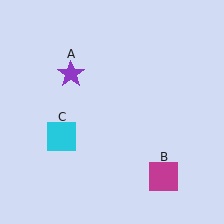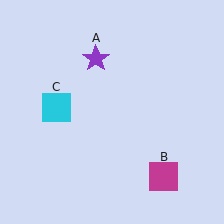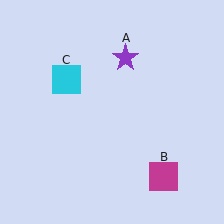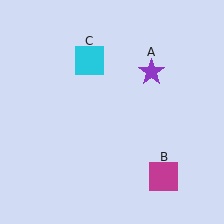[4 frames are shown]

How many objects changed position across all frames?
2 objects changed position: purple star (object A), cyan square (object C).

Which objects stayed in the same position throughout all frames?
Magenta square (object B) remained stationary.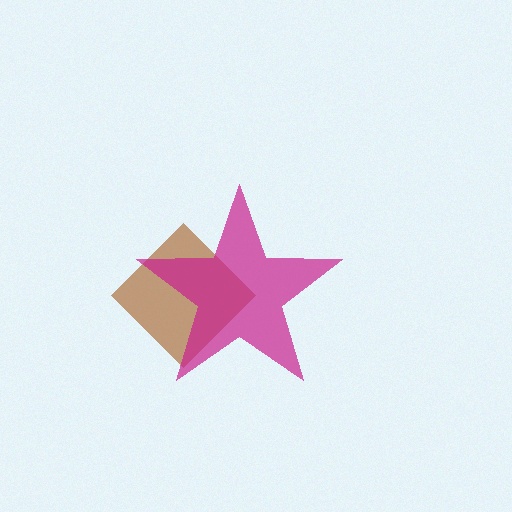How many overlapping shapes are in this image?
There are 2 overlapping shapes in the image.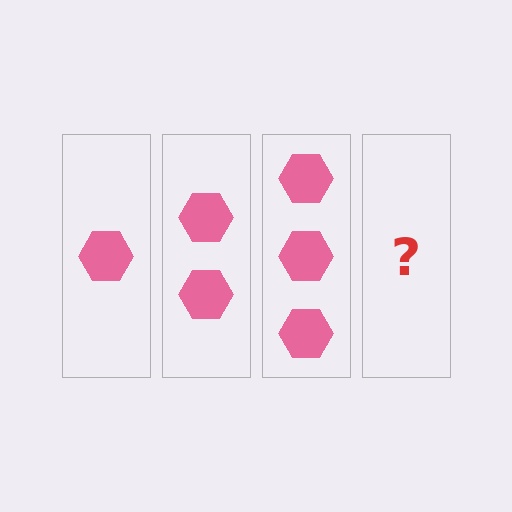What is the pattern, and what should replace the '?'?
The pattern is that each step adds one more hexagon. The '?' should be 4 hexagons.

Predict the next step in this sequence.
The next step is 4 hexagons.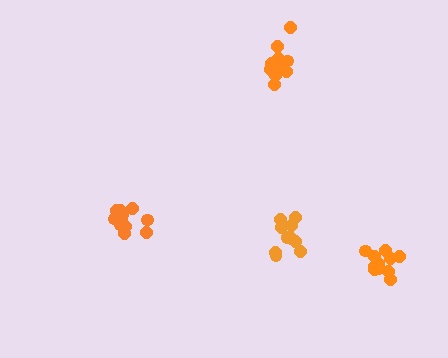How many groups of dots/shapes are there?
There are 4 groups.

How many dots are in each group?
Group 1: 12 dots, Group 2: 11 dots, Group 3: 10 dots, Group 4: 10 dots (43 total).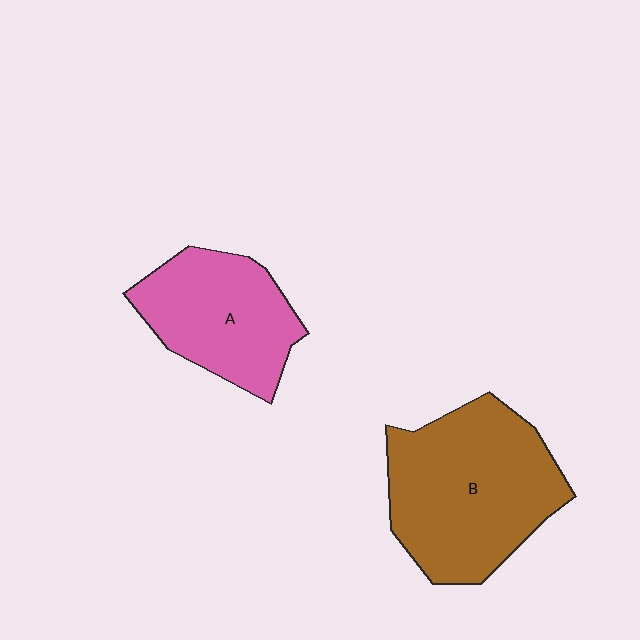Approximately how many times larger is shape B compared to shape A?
Approximately 1.5 times.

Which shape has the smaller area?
Shape A (pink).